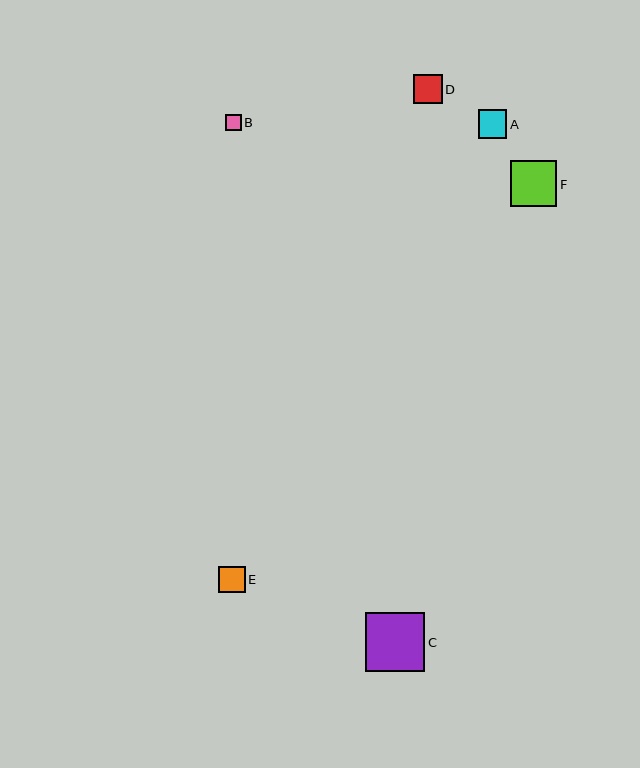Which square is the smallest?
Square B is the smallest with a size of approximately 15 pixels.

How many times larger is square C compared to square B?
Square C is approximately 3.9 times the size of square B.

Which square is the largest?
Square C is the largest with a size of approximately 59 pixels.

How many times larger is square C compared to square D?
Square C is approximately 2.1 times the size of square D.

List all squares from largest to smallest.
From largest to smallest: C, F, D, A, E, B.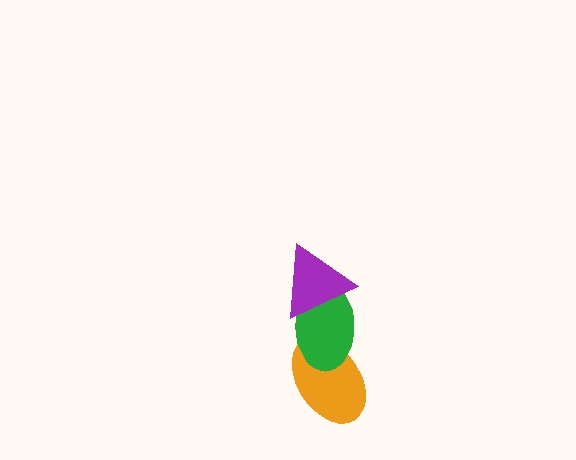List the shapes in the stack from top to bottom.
From top to bottom: the purple triangle, the green ellipse, the orange ellipse.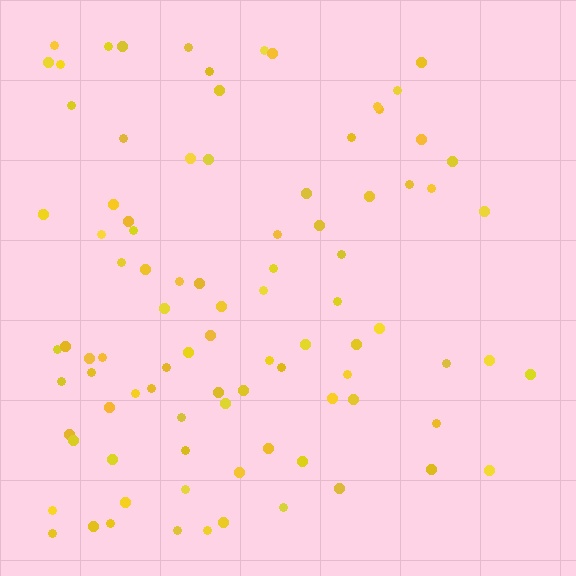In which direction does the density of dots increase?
From right to left, with the left side densest.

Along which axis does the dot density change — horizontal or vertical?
Horizontal.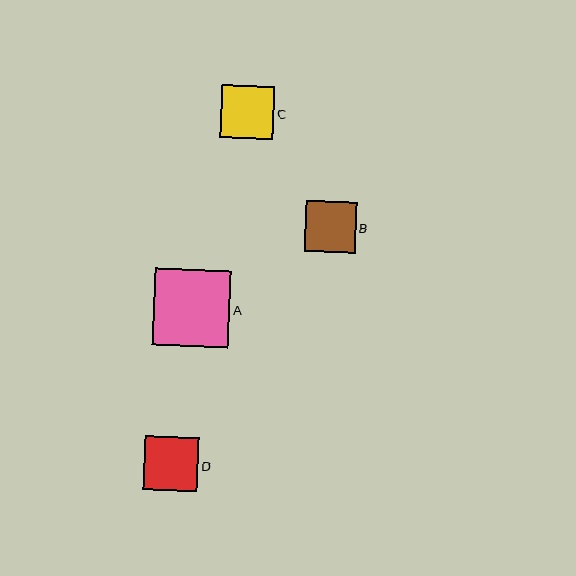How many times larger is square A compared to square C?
Square A is approximately 1.4 times the size of square C.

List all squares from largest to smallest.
From largest to smallest: A, D, C, B.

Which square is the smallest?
Square B is the smallest with a size of approximately 51 pixels.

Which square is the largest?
Square A is the largest with a size of approximately 76 pixels.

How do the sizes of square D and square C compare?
Square D and square C are approximately the same size.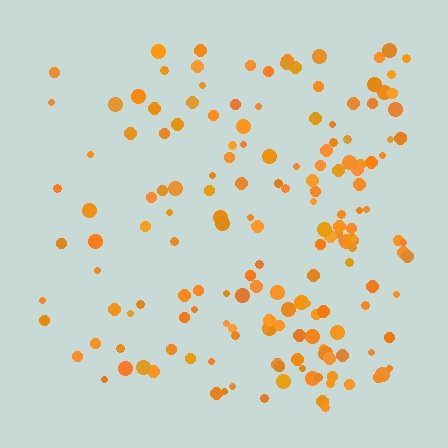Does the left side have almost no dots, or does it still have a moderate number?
Still a moderate number, just noticeably fewer than the right.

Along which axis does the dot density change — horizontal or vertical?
Horizontal.